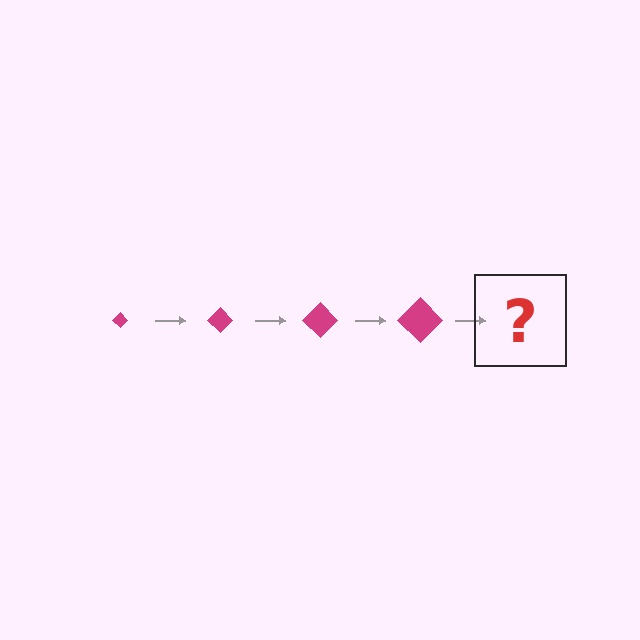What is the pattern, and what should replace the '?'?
The pattern is that the diamond gets progressively larger each step. The '?' should be a magenta diamond, larger than the previous one.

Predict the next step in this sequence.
The next step is a magenta diamond, larger than the previous one.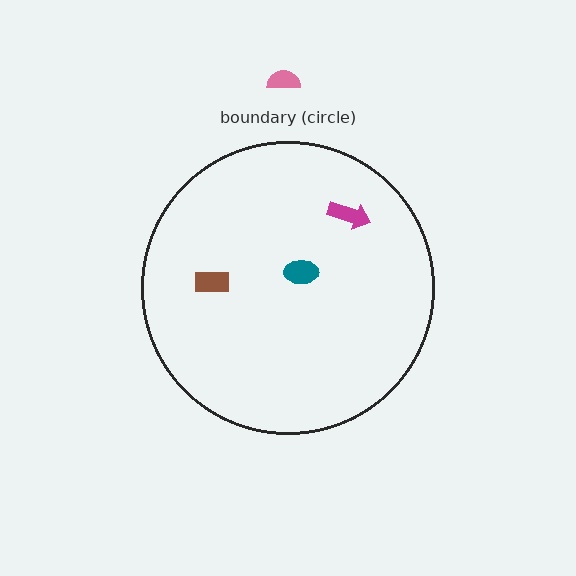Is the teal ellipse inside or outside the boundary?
Inside.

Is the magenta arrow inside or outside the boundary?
Inside.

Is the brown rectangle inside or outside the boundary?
Inside.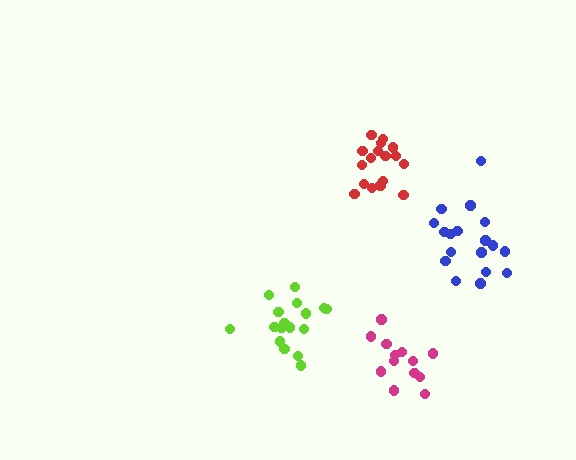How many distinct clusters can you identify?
There are 4 distinct clusters.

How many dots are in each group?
Group 1: 17 dots, Group 2: 17 dots, Group 3: 13 dots, Group 4: 18 dots (65 total).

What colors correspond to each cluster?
The clusters are colored: red, lime, magenta, blue.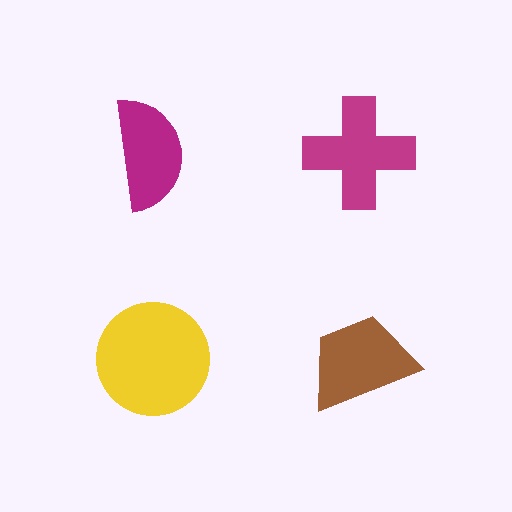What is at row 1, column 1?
A magenta semicircle.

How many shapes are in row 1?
2 shapes.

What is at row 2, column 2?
A brown trapezoid.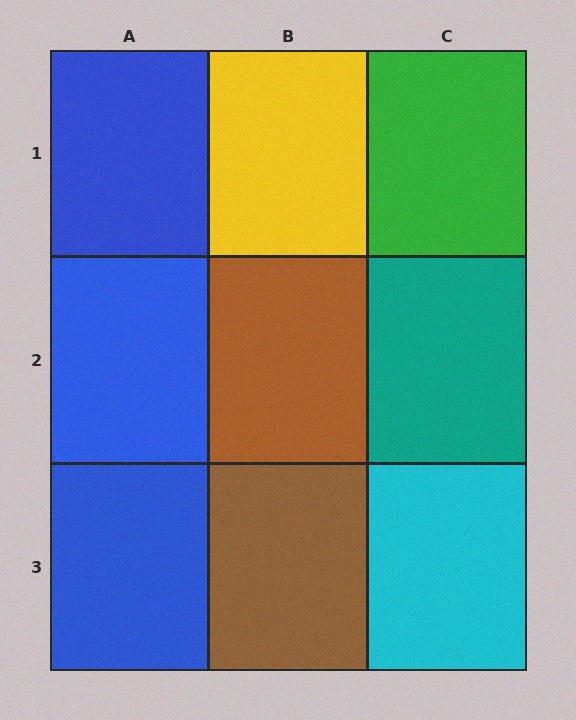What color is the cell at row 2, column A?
Blue.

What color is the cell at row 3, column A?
Blue.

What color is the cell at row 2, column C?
Teal.